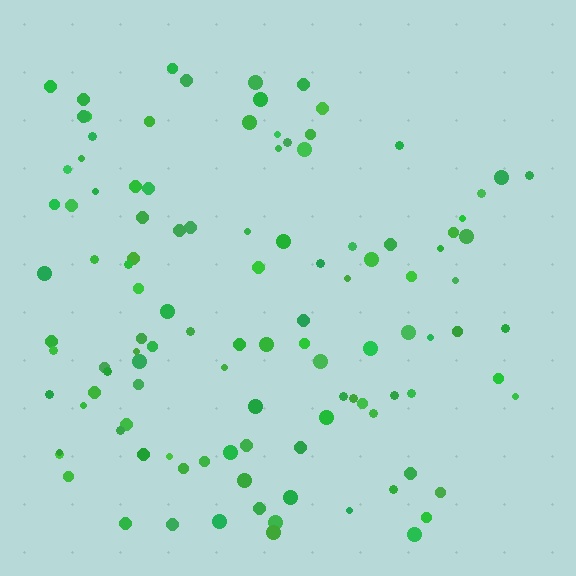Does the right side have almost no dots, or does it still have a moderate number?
Still a moderate number, just noticeably fewer than the left.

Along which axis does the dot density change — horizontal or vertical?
Horizontal.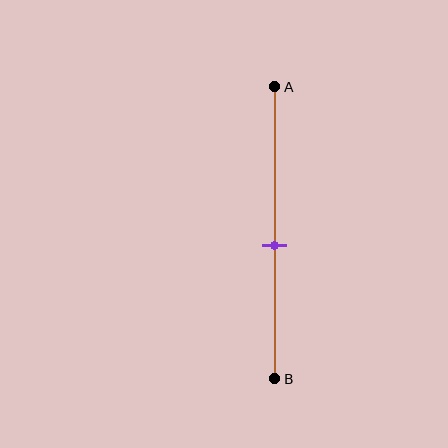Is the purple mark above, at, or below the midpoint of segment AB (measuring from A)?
The purple mark is below the midpoint of segment AB.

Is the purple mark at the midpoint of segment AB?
No, the mark is at about 55% from A, not at the 50% midpoint.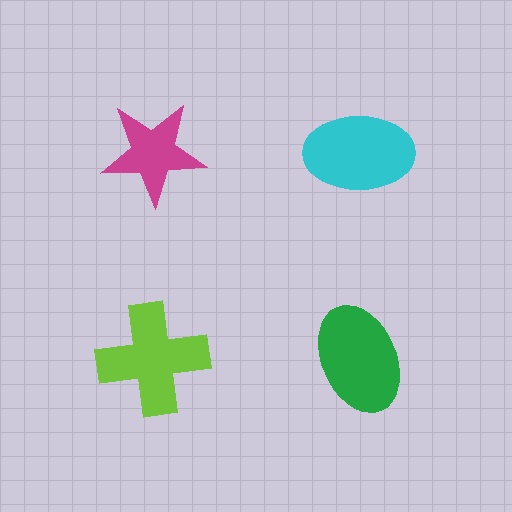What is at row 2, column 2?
A green ellipse.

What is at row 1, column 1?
A magenta star.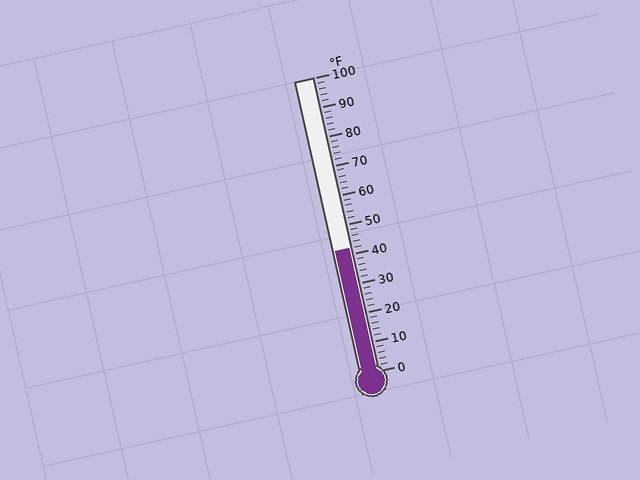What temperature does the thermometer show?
The thermometer shows approximately 42°F.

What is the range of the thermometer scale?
The thermometer scale ranges from 0°F to 100°F.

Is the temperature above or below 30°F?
The temperature is above 30°F.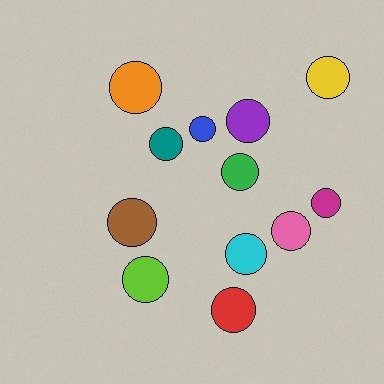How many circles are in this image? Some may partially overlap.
There are 12 circles.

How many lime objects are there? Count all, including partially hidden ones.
There is 1 lime object.